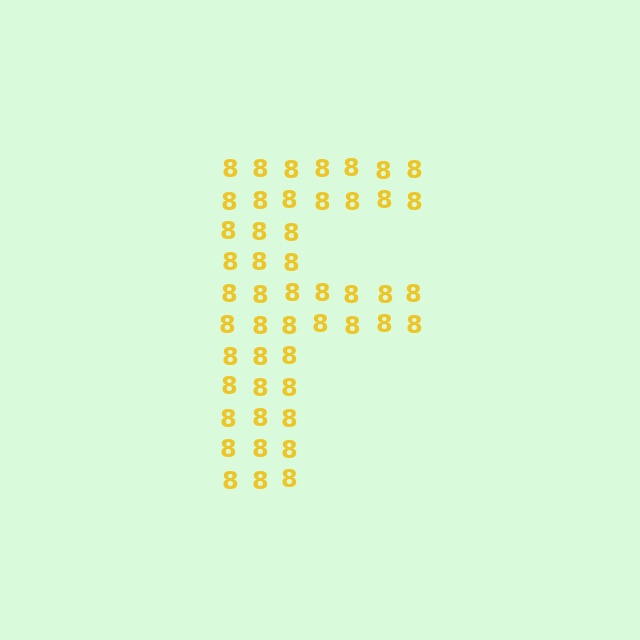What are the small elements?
The small elements are digit 8's.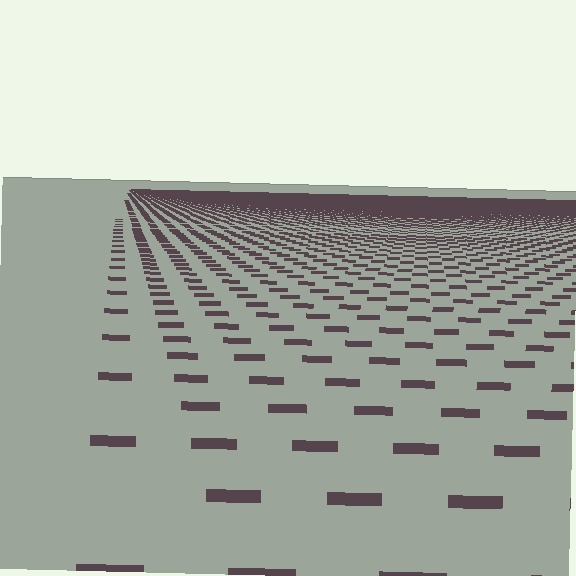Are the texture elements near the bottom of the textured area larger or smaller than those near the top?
Larger. Near the bottom, elements are closer to the viewer and appear at a bigger on-screen size.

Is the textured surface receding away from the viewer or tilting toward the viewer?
The surface is receding away from the viewer. Texture elements get smaller and denser toward the top.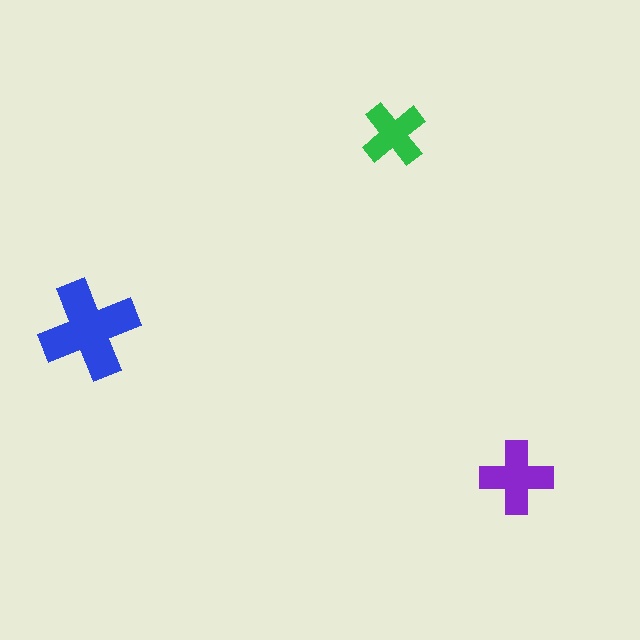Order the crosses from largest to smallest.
the blue one, the purple one, the green one.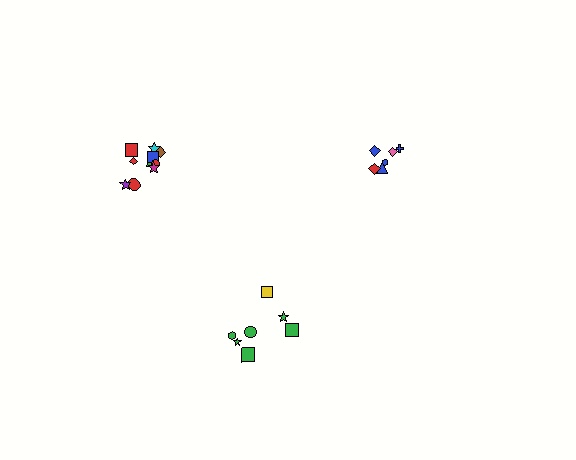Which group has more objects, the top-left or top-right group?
The top-left group.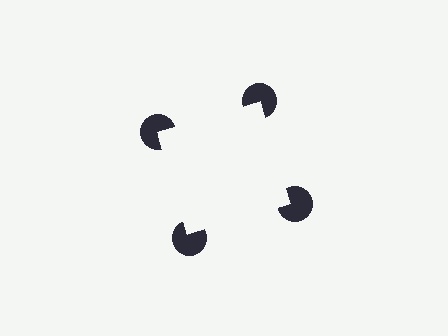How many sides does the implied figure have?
4 sides.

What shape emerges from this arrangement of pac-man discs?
An illusory square — its edges are inferred from the aligned wedge cuts in the pac-man discs, not physically drawn.